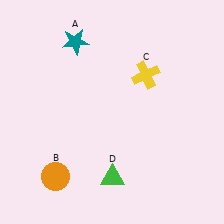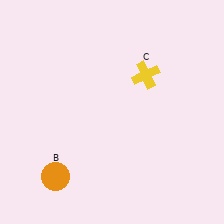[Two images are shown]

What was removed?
The teal star (A), the green triangle (D) were removed in Image 2.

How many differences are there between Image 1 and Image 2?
There are 2 differences between the two images.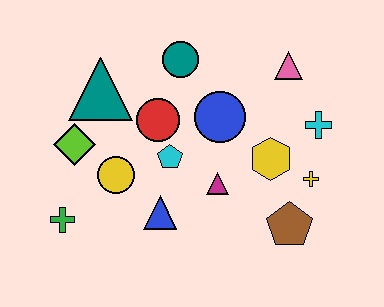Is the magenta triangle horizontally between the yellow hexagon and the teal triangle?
Yes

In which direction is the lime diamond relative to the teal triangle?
The lime diamond is below the teal triangle.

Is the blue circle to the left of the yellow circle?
No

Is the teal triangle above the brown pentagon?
Yes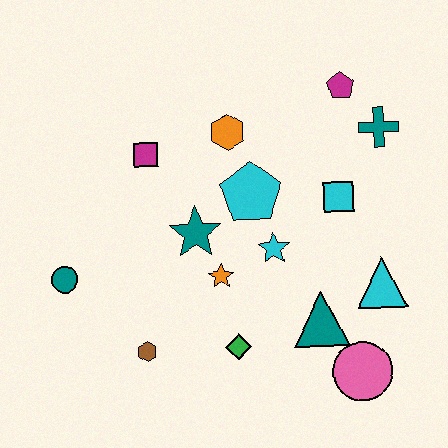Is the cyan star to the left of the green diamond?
No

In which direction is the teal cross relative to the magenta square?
The teal cross is to the right of the magenta square.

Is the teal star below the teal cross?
Yes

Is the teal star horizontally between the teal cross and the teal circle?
Yes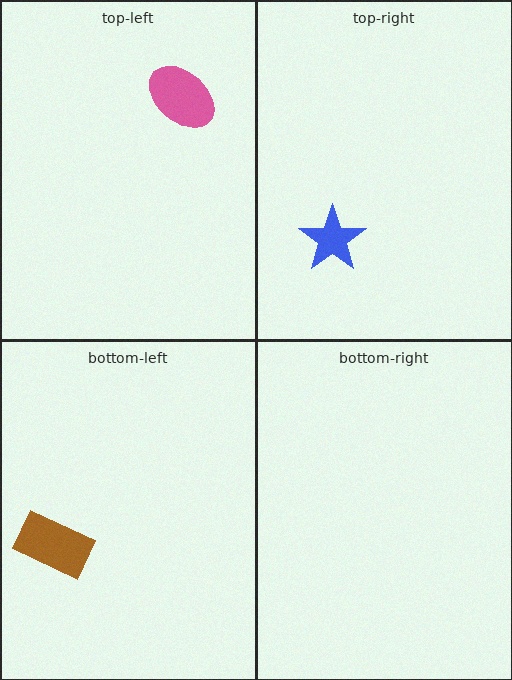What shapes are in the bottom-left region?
The brown rectangle.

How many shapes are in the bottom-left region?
1.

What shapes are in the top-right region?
The blue star.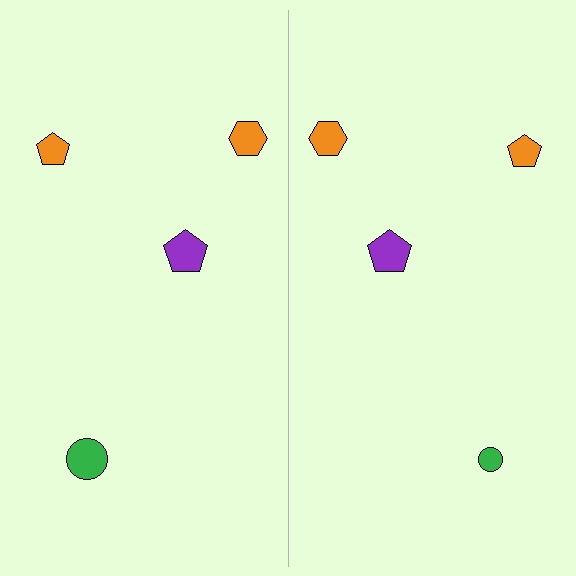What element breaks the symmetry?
The green circle on the right side has a different size than its mirror counterpart.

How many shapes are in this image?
There are 8 shapes in this image.